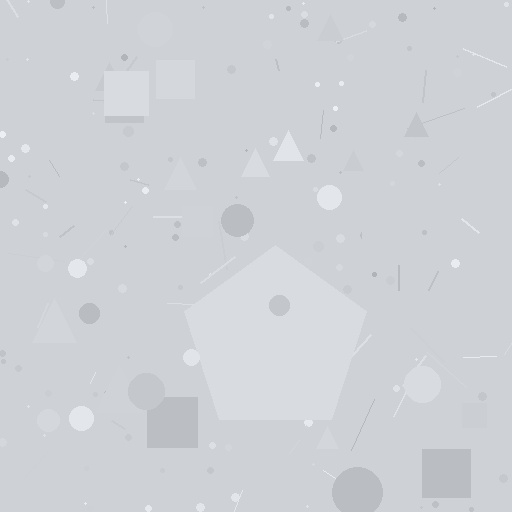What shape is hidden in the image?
A pentagon is hidden in the image.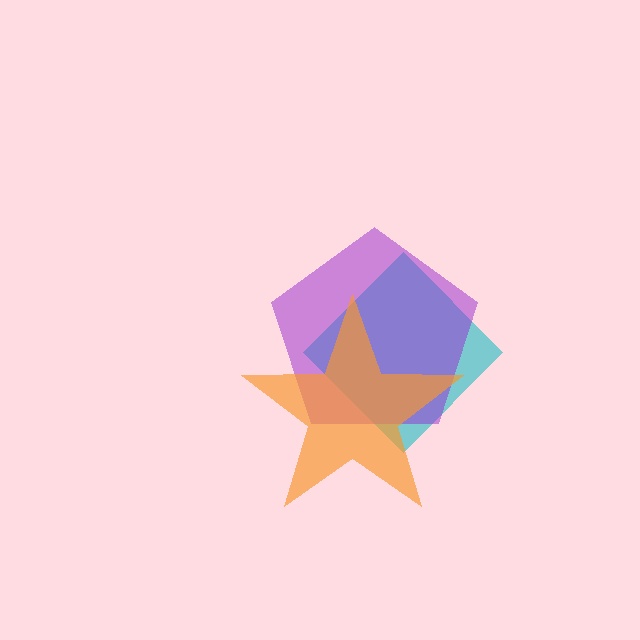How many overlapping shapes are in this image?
There are 3 overlapping shapes in the image.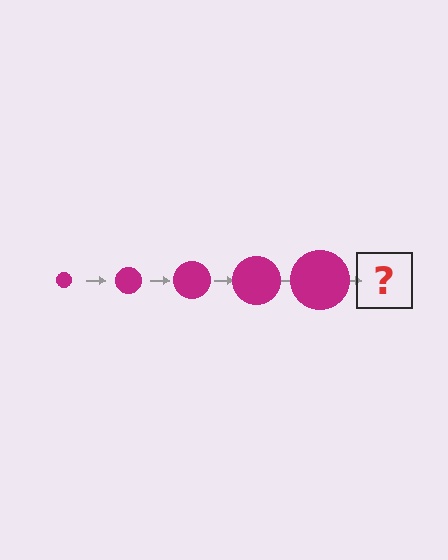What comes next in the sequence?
The next element should be a magenta circle, larger than the previous one.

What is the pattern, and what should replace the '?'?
The pattern is that the circle gets progressively larger each step. The '?' should be a magenta circle, larger than the previous one.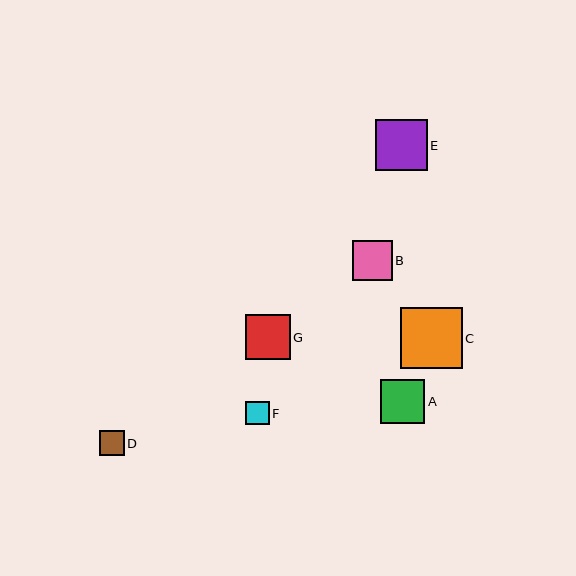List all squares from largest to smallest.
From largest to smallest: C, E, G, A, B, D, F.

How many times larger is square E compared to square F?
Square E is approximately 2.2 times the size of square F.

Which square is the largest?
Square C is the largest with a size of approximately 61 pixels.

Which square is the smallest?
Square F is the smallest with a size of approximately 24 pixels.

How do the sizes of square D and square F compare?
Square D and square F are approximately the same size.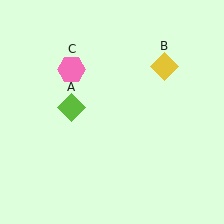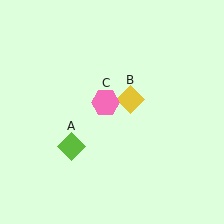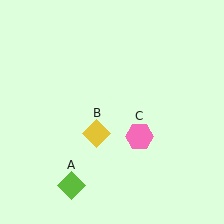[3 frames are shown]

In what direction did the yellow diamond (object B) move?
The yellow diamond (object B) moved down and to the left.